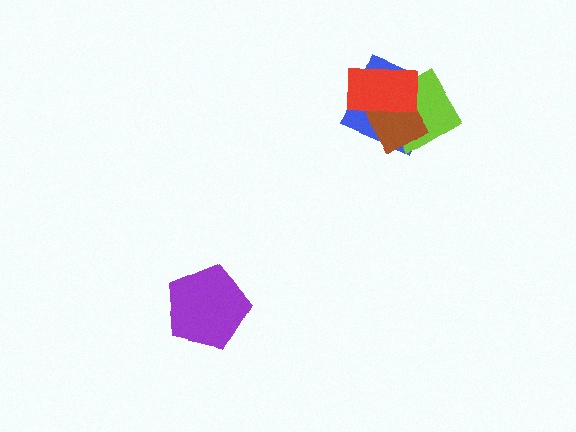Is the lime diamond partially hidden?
Yes, it is partially covered by another shape.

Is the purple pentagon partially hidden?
No, no other shape covers it.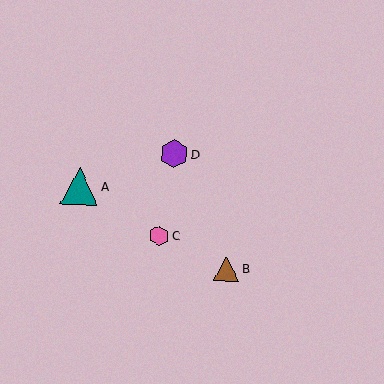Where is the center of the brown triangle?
The center of the brown triangle is at (227, 269).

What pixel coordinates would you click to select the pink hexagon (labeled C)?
Click at (159, 236) to select the pink hexagon C.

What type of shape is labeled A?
Shape A is a teal triangle.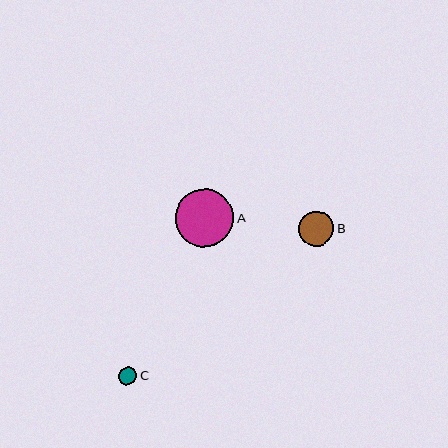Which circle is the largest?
Circle A is the largest with a size of approximately 58 pixels.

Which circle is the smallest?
Circle C is the smallest with a size of approximately 18 pixels.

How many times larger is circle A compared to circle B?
Circle A is approximately 1.6 times the size of circle B.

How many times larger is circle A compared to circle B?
Circle A is approximately 1.6 times the size of circle B.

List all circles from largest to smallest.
From largest to smallest: A, B, C.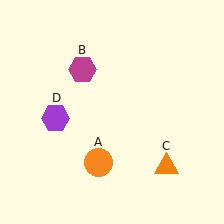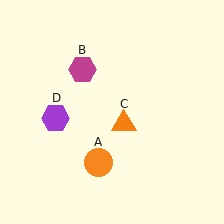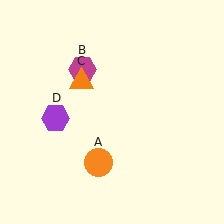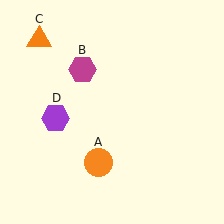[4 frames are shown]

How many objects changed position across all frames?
1 object changed position: orange triangle (object C).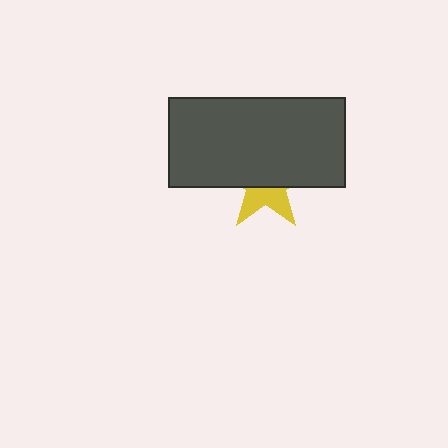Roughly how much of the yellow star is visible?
A small part of it is visible (roughly 40%).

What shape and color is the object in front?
The object in front is a dark gray rectangle.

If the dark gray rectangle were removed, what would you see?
You would see the complete yellow star.